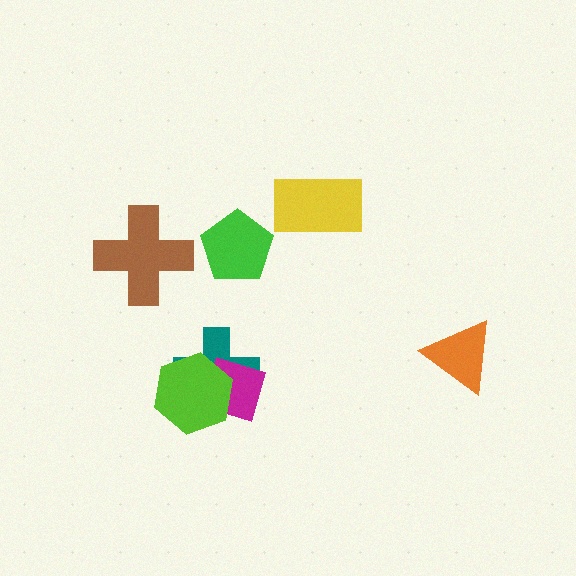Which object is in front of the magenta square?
The lime hexagon is in front of the magenta square.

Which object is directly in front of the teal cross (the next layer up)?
The magenta square is directly in front of the teal cross.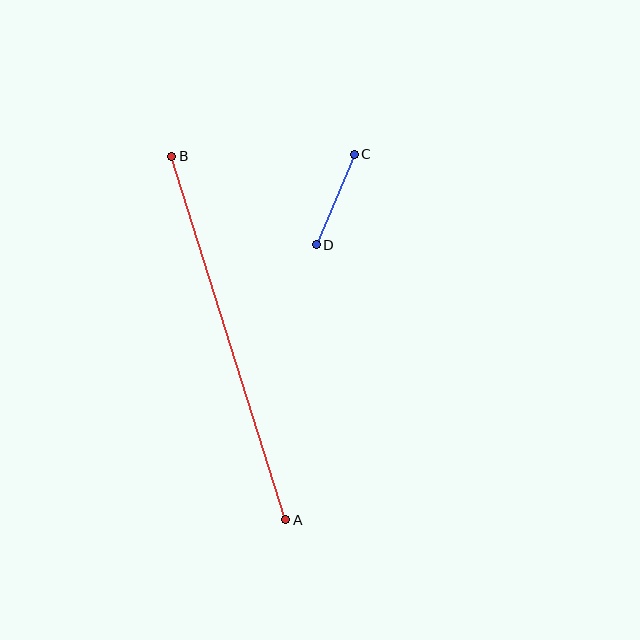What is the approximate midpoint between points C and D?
The midpoint is at approximately (335, 200) pixels.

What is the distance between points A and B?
The distance is approximately 381 pixels.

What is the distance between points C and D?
The distance is approximately 98 pixels.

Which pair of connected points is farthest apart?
Points A and B are farthest apart.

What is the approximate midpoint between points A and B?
The midpoint is at approximately (229, 338) pixels.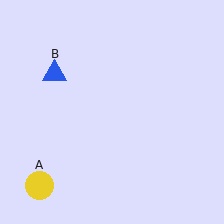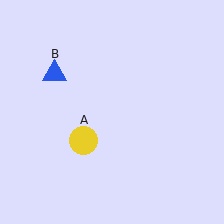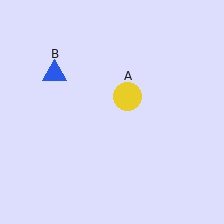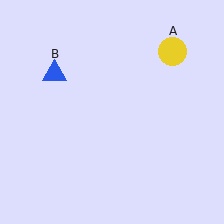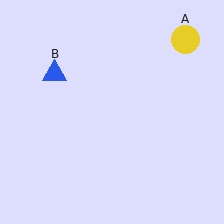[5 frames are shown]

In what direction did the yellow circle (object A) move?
The yellow circle (object A) moved up and to the right.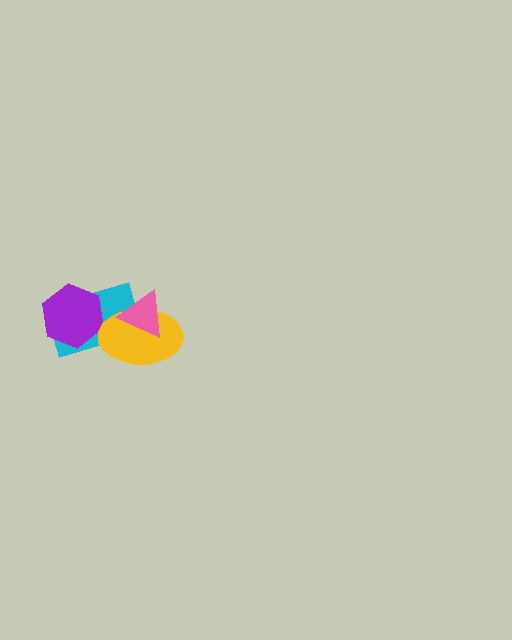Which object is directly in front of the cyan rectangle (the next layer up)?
The purple hexagon is directly in front of the cyan rectangle.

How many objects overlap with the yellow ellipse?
2 objects overlap with the yellow ellipse.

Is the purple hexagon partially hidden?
No, no other shape covers it.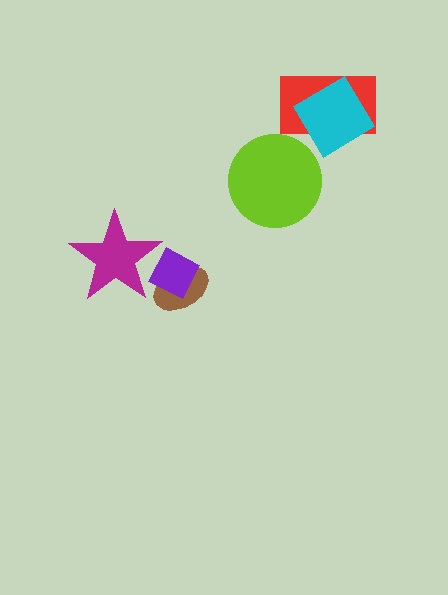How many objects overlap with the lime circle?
0 objects overlap with the lime circle.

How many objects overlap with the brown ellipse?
1 object overlaps with the brown ellipse.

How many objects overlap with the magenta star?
1 object overlaps with the magenta star.